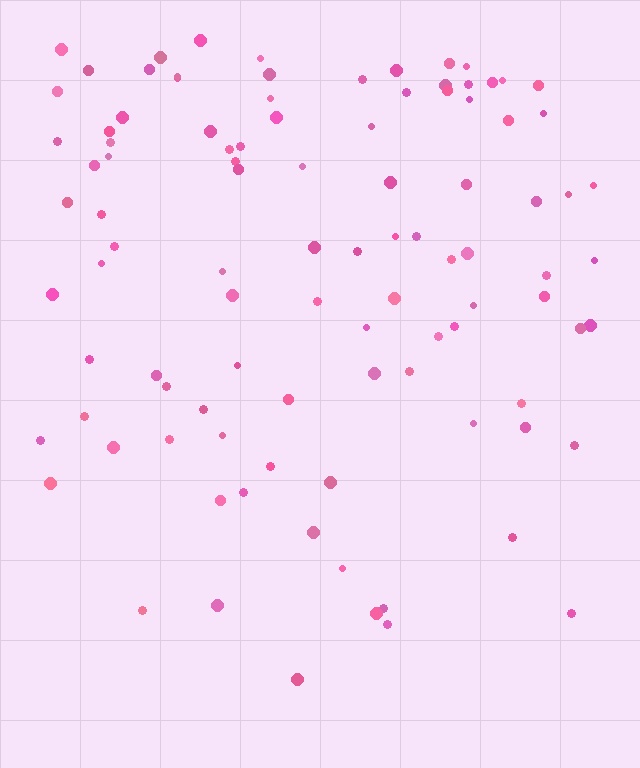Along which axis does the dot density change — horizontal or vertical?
Vertical.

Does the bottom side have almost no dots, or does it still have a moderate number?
Still a moderate number, just noticeably fewer than the top.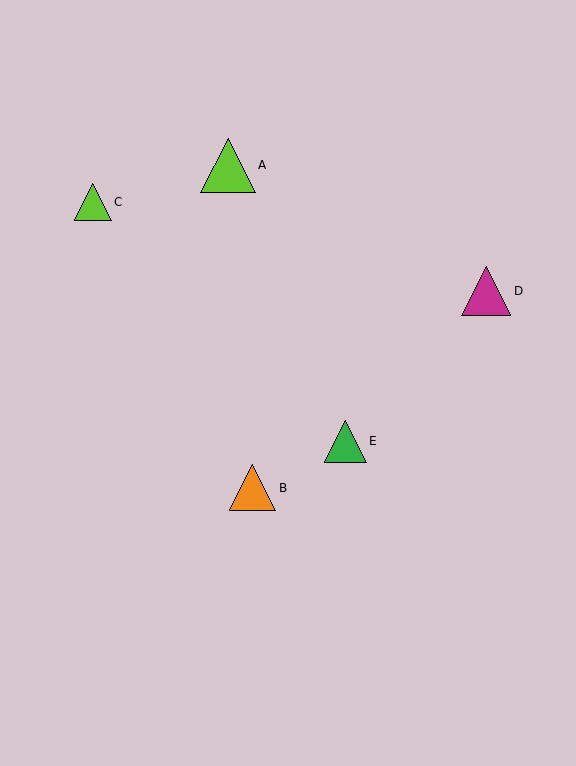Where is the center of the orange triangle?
The center of the orange triangle is at (253, 488).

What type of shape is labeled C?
Shape C is a lime triangle.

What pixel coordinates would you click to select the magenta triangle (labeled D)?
Click at (486, 291) to select the magenta triangle D.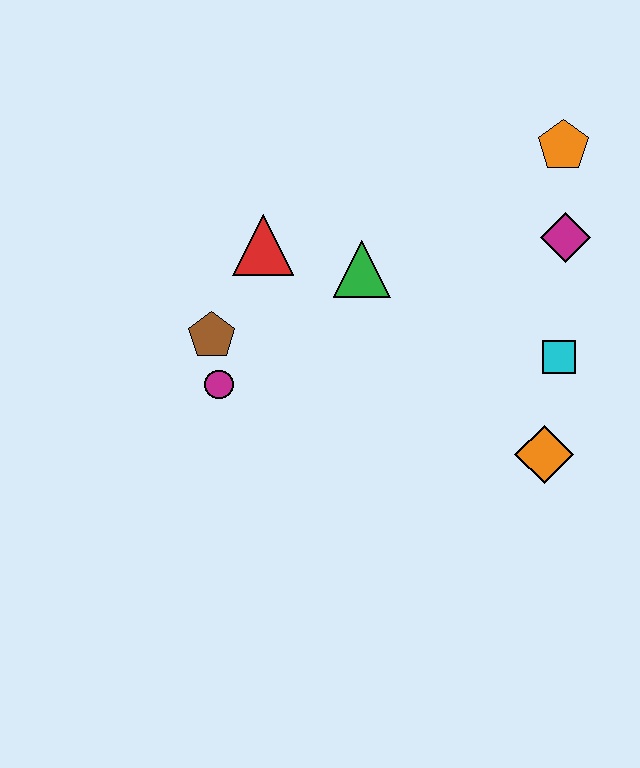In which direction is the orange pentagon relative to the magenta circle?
The orange pentagon is to the right of the magenta circle.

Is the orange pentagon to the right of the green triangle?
Yes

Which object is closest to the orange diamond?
The cyan square is closest to the orange diamond.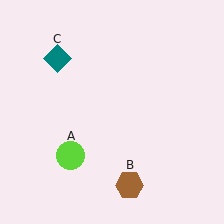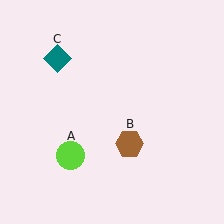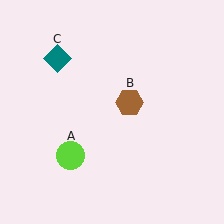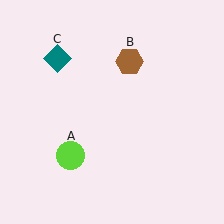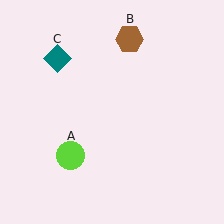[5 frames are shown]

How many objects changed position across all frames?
1 object changed position: brown hexagon (object B).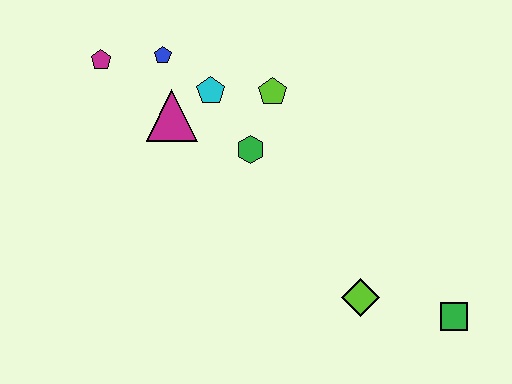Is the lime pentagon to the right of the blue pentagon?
Yes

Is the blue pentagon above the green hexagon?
Yes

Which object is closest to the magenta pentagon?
The blue pentagon is closest to the magenta pentagon.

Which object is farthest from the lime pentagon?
The green square is farthest from the lime pentagon.